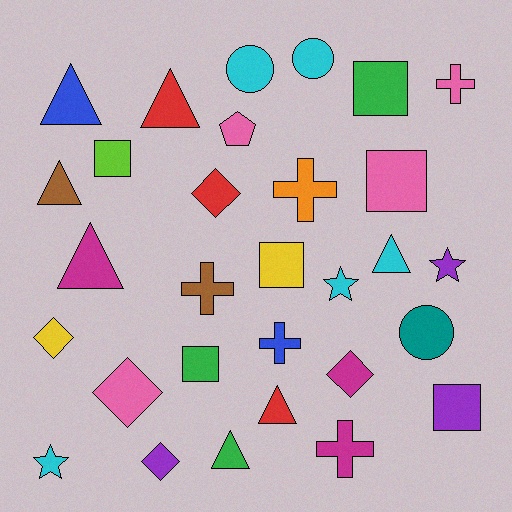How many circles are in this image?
There are 3 circles.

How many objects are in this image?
There are 30 objects.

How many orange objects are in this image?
There is 1 orange object.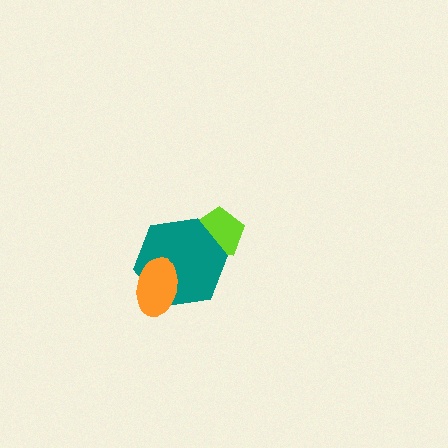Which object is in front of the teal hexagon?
The orange ellipse is in front of the teal hexagon.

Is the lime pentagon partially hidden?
Yes, it is partially covered by another shape.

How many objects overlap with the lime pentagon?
1 object overlaps with the lime pentagon.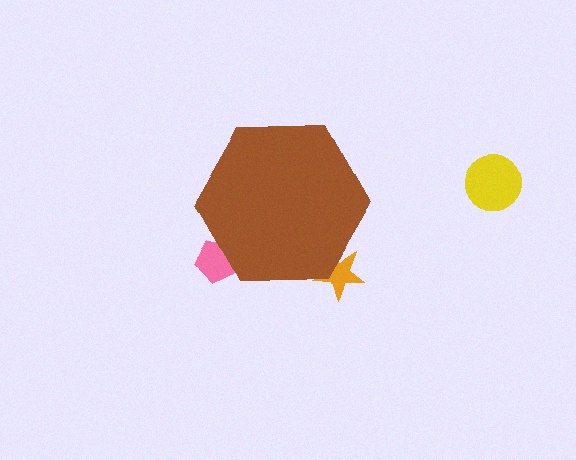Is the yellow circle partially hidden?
No, the yellow circle is fully visible.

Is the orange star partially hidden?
Yes, the orange star is partially hidden behind the brown hexagon.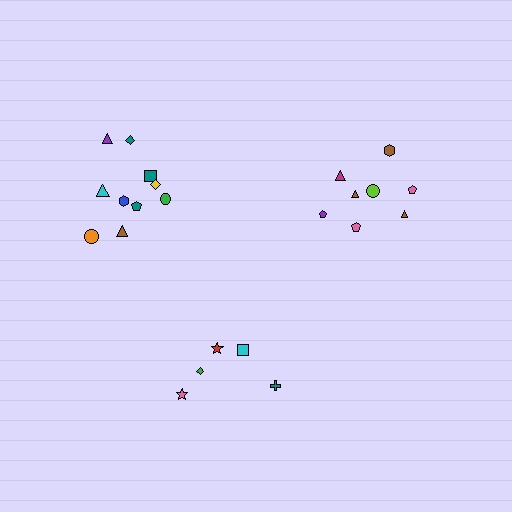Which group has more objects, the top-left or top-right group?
The top-left group.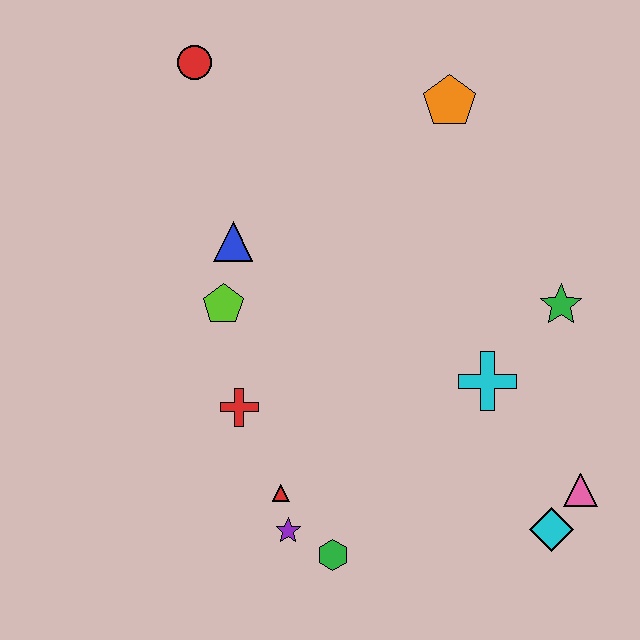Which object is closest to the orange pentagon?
The green star is closest to the orange pentagon.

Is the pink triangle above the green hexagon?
Yes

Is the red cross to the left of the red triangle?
Yes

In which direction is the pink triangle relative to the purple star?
The pink triangle is to the right of the purple star.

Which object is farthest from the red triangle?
The red circle is farthest from the red triangle.